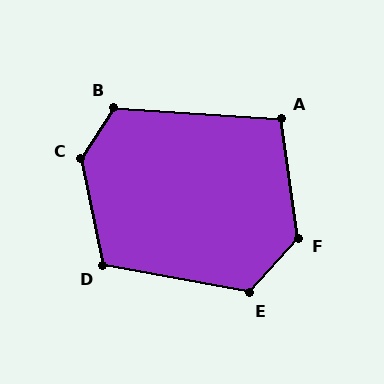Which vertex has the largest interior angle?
C, at approximately 137 degrees.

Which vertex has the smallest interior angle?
A, at approximately 102 degrees.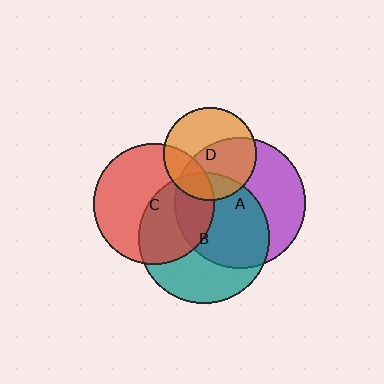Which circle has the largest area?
Circle B (teal).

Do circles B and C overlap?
Yes.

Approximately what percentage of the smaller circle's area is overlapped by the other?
Approximately 45%.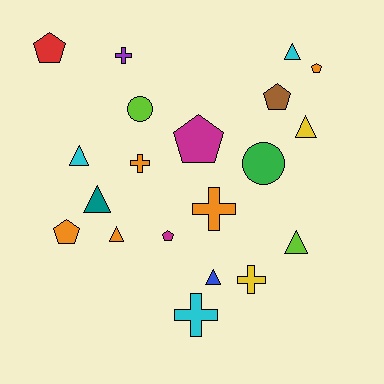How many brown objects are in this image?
There is 1 brown object.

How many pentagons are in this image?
There are 6 pentagons.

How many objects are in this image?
There are 20 objects.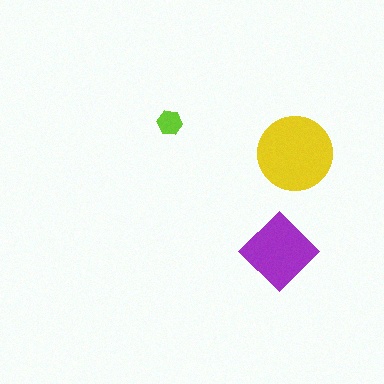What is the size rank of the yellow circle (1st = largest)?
1st.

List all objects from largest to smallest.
The yellow circle, the purple diamond, the lime hexagon.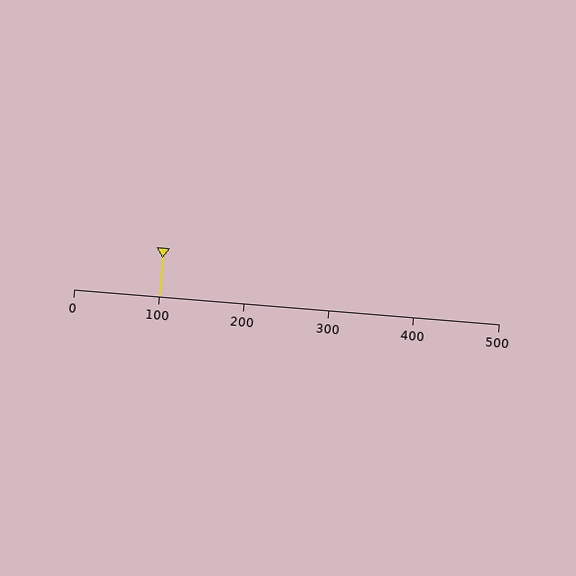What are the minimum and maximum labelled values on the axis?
The axis runs from 0 to 500.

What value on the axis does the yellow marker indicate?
The marker indicates approximately 100.